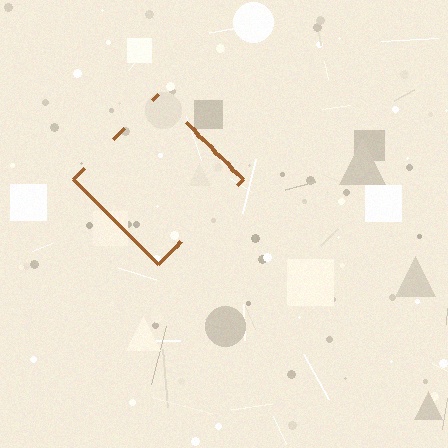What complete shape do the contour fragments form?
The contour fragments form a diamond.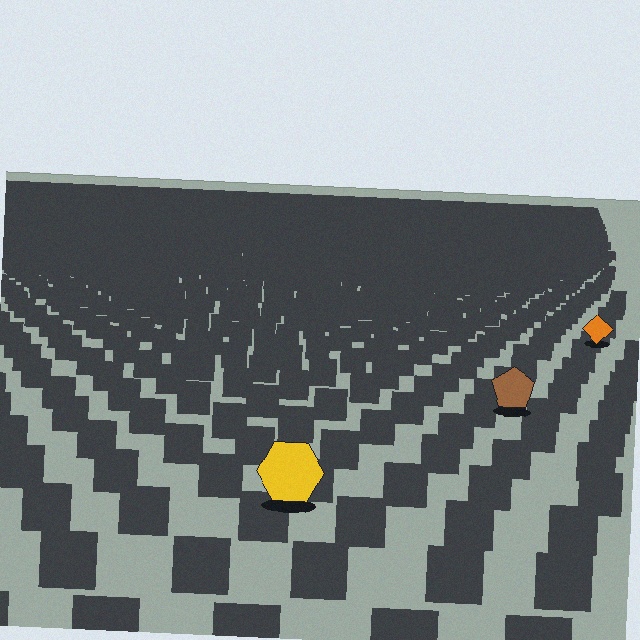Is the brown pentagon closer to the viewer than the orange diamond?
Yes. The brown pentagon is closer — you can tell from the texture gradient: the ground texture is coarser near it.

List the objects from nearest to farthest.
From nearest to farthest: the yellow hexagon, the brown pentagon, the orange diamond.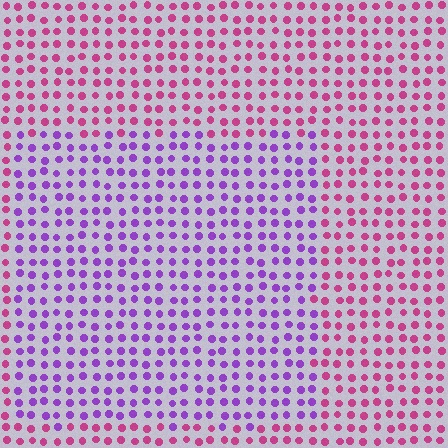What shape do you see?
I see a rectangle.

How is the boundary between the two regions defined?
The boundary is defined purely by a slight shift in hue (about 49 degrees). Spacing, size, and orientation are identical on both sides.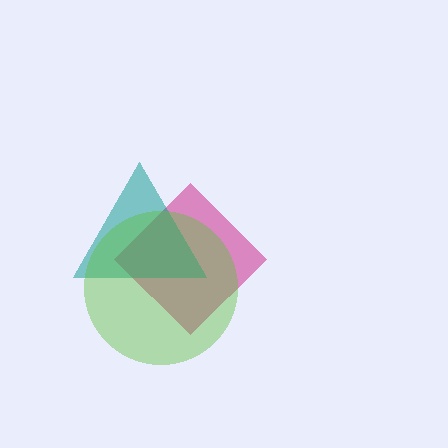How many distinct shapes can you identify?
There are 3 distinct shapes: a magenta diamond, a teal triangle, a lime circle.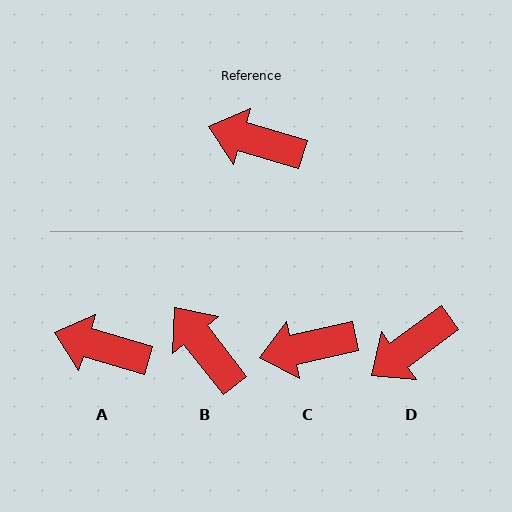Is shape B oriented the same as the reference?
No, it is off by about 36 degrees.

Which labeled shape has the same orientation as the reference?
A.